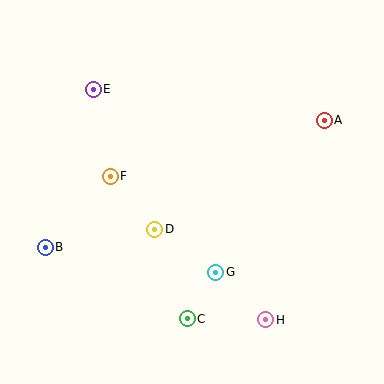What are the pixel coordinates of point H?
Point H is at (266, 320).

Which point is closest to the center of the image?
Point D at (155, 229) is closest to the center.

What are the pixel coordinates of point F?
Point F is at (110, 176).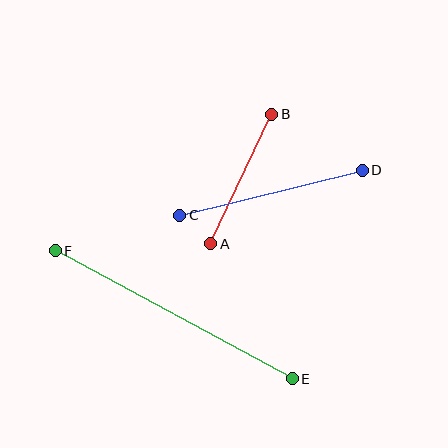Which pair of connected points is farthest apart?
Points E and F are farthest apart.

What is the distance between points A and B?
The distance is approximately 143 pixels.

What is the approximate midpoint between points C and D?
The midpoint is at approximately (271, 193) pixels.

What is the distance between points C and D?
The distance is approximately 188 pixels.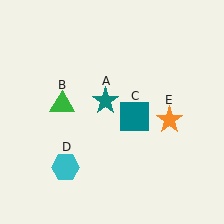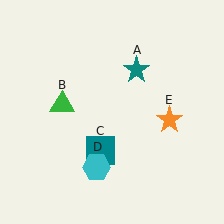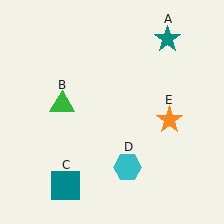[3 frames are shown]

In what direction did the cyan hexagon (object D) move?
The cyan hexagon (object D) moved right.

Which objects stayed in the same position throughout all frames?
Green triangle (object B) and orange star (object E) remained stationary.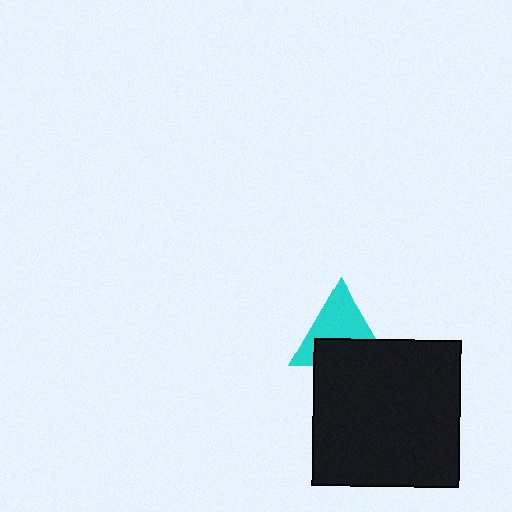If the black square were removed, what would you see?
You would see the complete cyan triangle.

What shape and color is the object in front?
The object in front is a black square.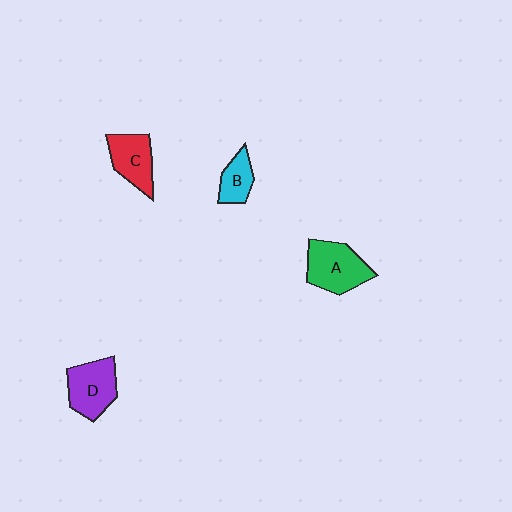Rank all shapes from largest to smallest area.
From largest to smallest: A (green), D (purple), C (red), B (cyan).